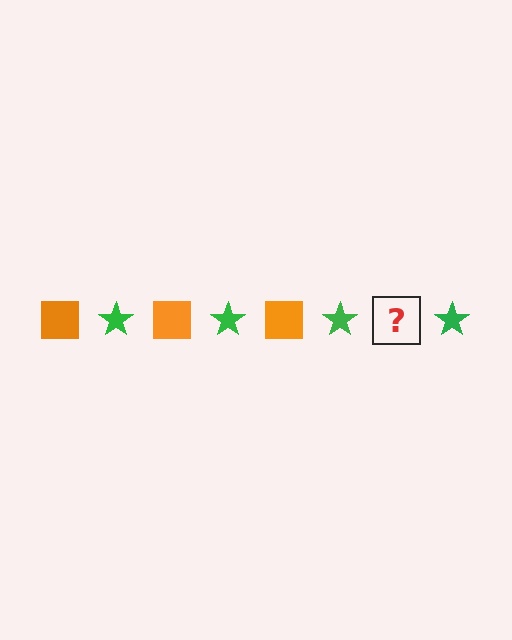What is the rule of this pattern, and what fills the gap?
The rule is that the pattern alternates between orange square and green star. The gap should be filled with an orange square.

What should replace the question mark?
The question mark should be replaced with an orange square.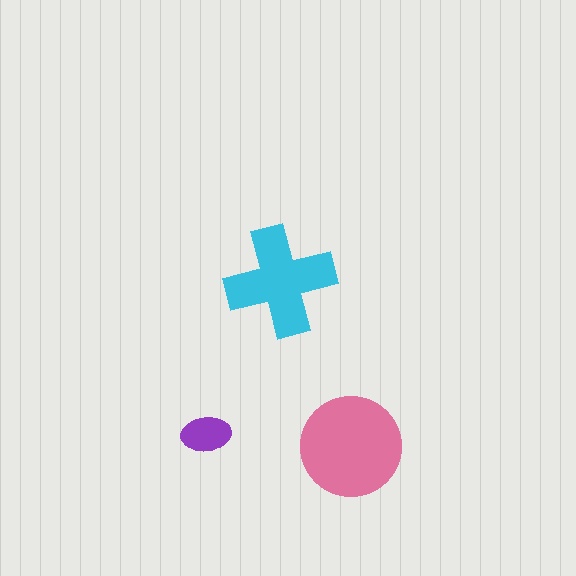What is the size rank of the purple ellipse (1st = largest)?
3rd.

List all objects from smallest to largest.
The purple ellipse, the cyan cross, the pink circle.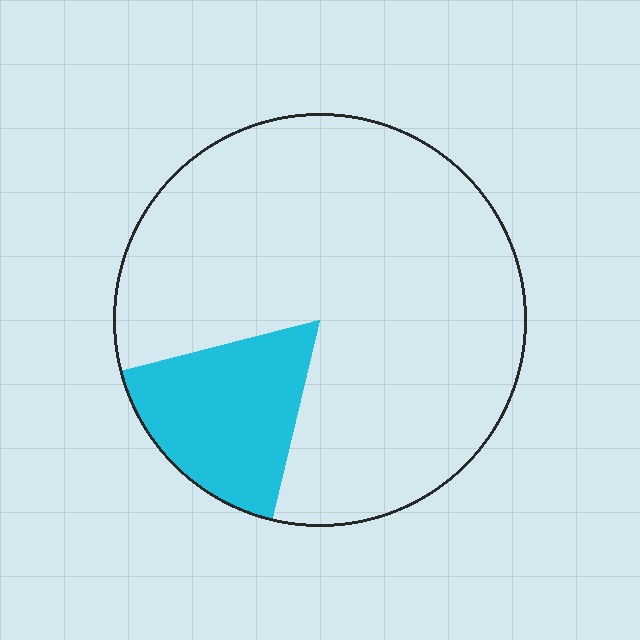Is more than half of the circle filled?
No.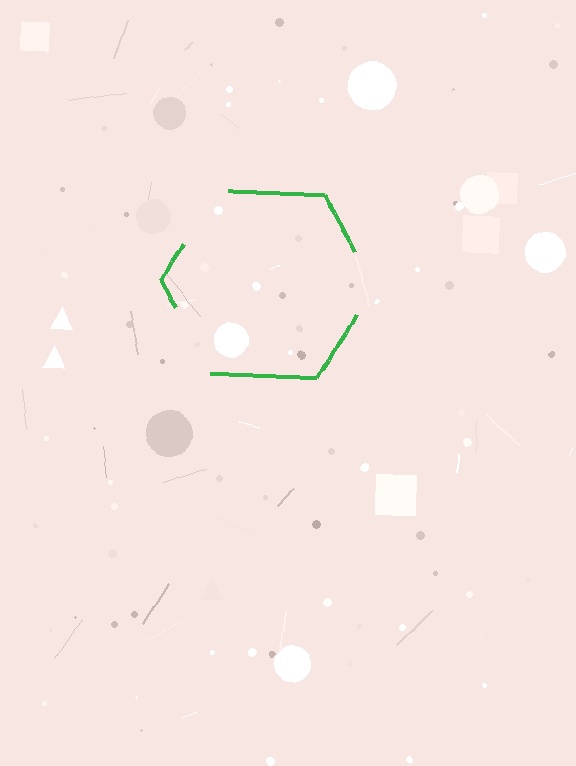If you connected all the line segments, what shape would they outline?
They would outline a hexagon.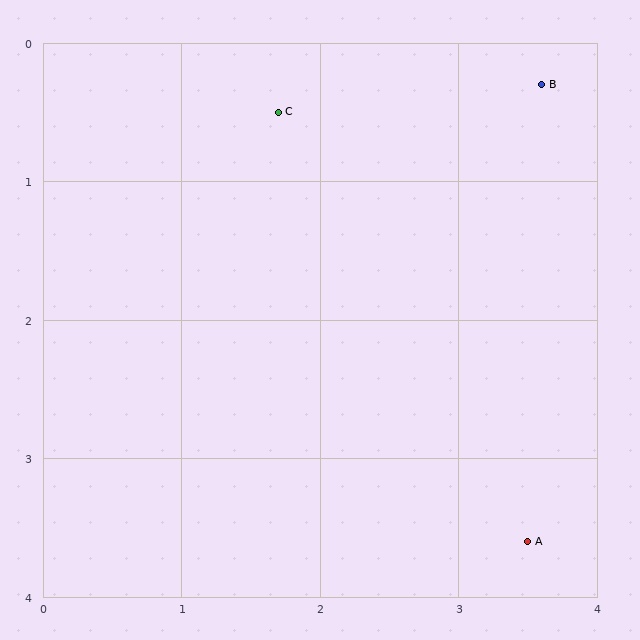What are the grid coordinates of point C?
Point C is at approximately (1.7, 0.5).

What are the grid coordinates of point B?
Point B is at approximately (3.6, 0.3).